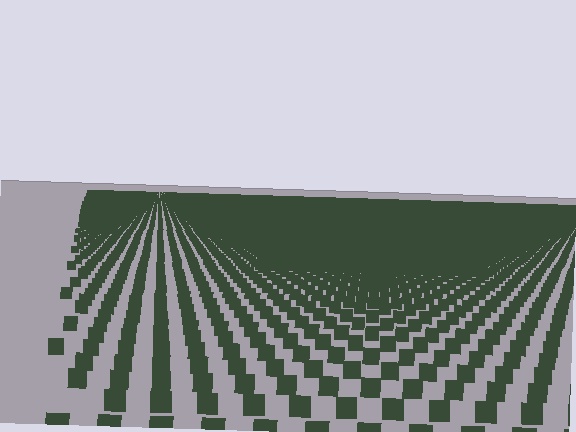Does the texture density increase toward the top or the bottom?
Density increases toward the top.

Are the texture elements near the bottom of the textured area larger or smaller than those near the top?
Larger. Near the bottom, elements are closer to the viewer and appear at a bigger on-screen size.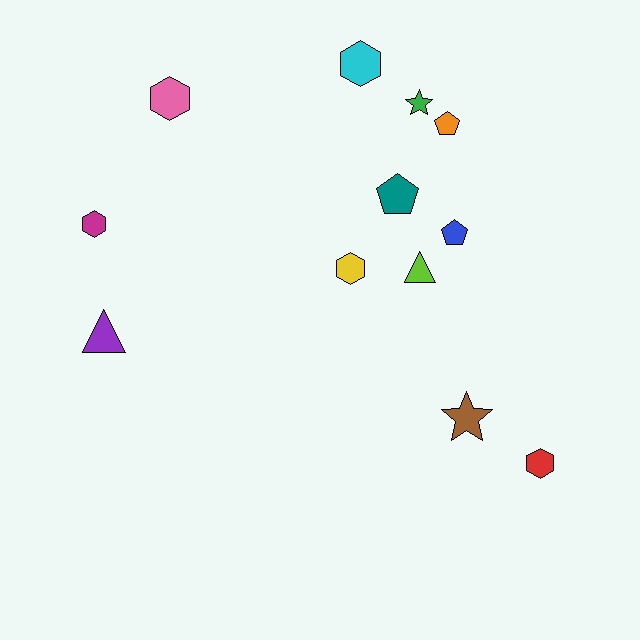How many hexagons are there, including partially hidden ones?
There are 5 hexagons.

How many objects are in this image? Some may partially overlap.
There are 12 objects.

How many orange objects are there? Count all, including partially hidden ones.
There is 1 orange object.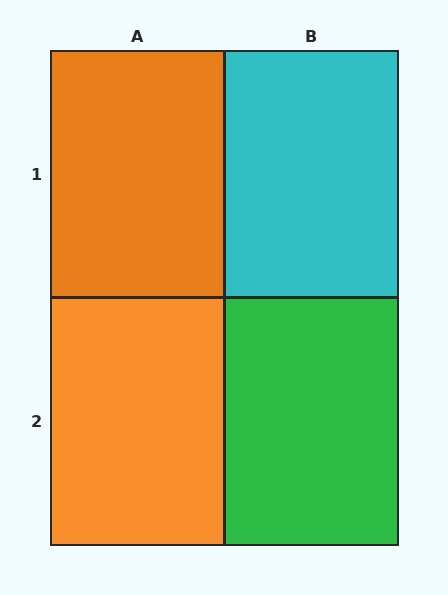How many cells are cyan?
1 cell is cyan.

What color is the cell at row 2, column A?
Orange.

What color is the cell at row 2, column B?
Green.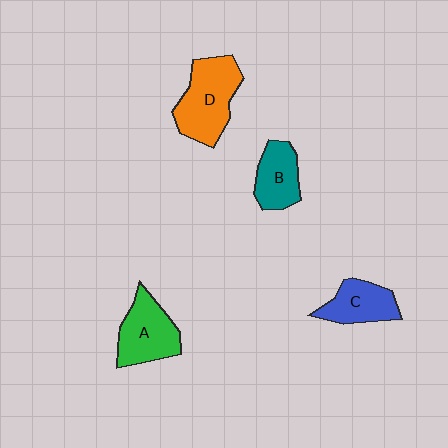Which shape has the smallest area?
Shape B (teal).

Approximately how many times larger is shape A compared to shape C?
Approximately 1.3 times.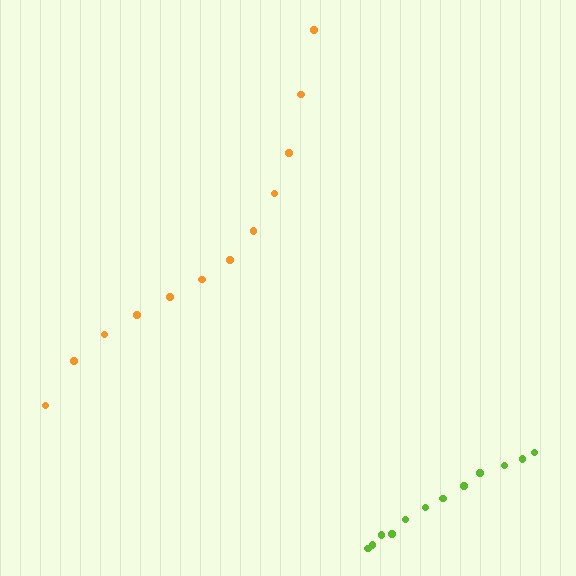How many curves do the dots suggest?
There are 2 distinct paths.